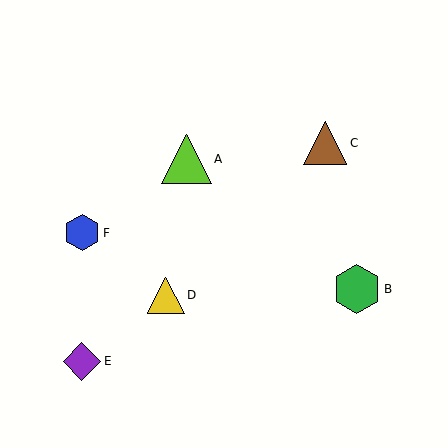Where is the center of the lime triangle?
The center of the lime triangle is at (187, 159).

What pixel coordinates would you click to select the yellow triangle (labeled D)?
Click at (166, 295) to select the yellow triangle D.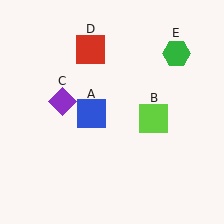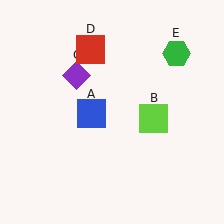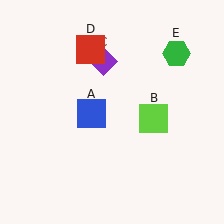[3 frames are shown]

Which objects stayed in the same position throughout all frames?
Blue square (object A) and lime square (object B) and red square (object D) and green hexagon (object E) remained stationary.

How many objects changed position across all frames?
1 object changed position: purple diamond (object C).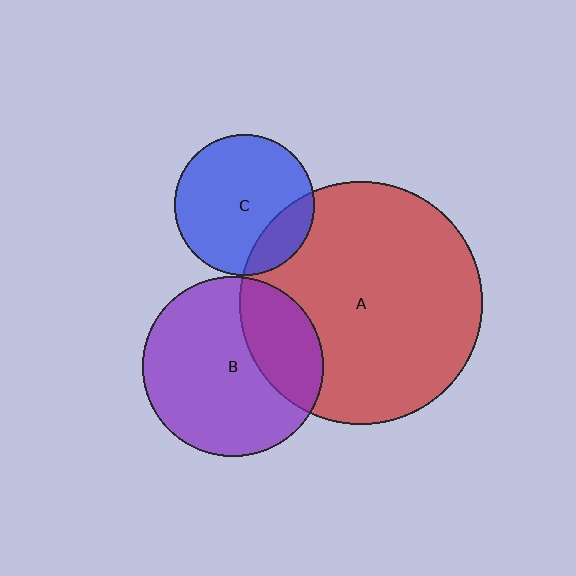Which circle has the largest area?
Circle A (red).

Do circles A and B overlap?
Yes.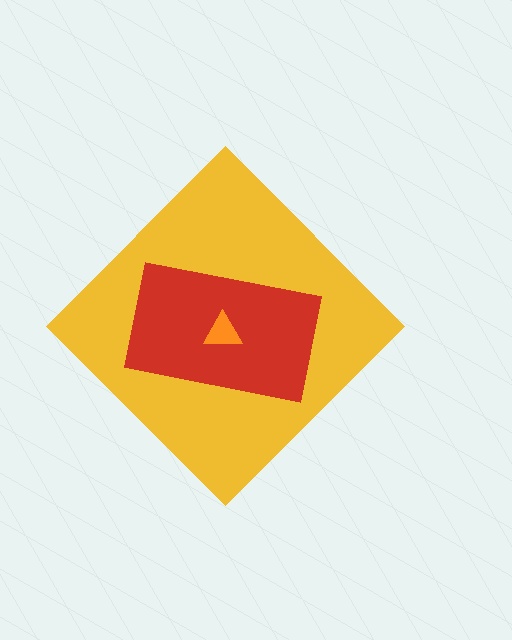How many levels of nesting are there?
3.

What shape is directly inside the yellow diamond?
The red rectangle.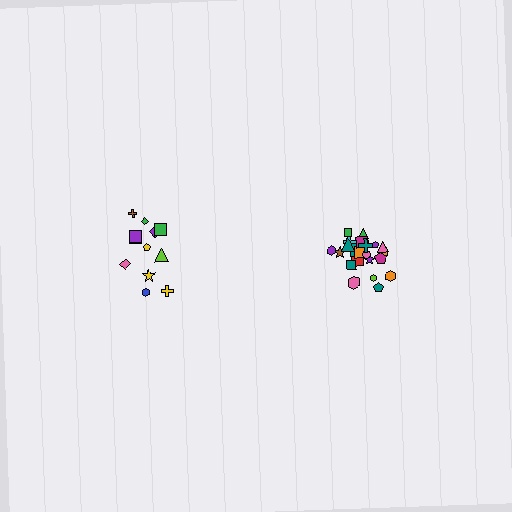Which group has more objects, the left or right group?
The right group.